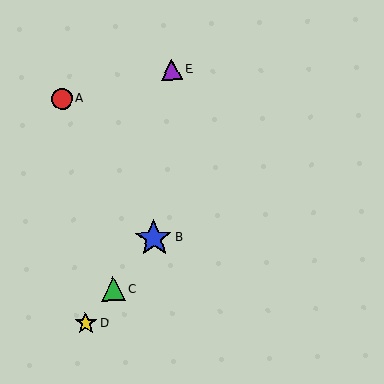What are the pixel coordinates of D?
Object D is at (86, 324).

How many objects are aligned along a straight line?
3 objects (B, C, D) are aligned along a straight line.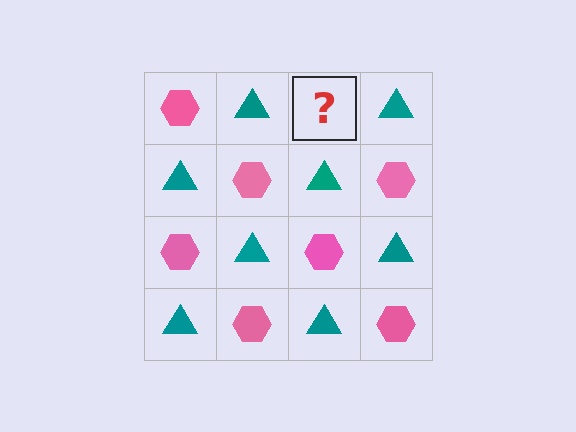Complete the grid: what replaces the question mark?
The question mark should be replaced with a pink hexagon.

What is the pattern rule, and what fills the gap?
The rule is that it alternates pink hexagon and teal triangle in a checkerboard pattern. The gap should be filled with a pink hexagon.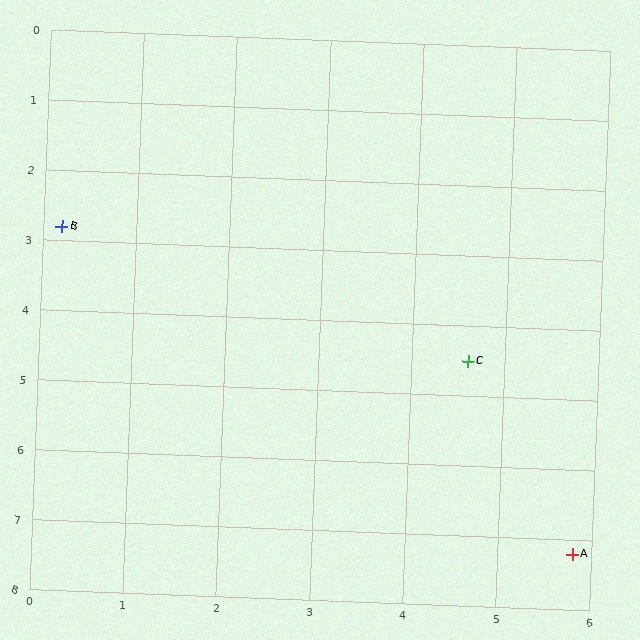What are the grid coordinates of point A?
Point A is at approximately (5.8, 7.2).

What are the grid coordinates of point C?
Point C is at approximately (4.6, 4.5).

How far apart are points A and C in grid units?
Points A and C are about 3.0 grid units apart.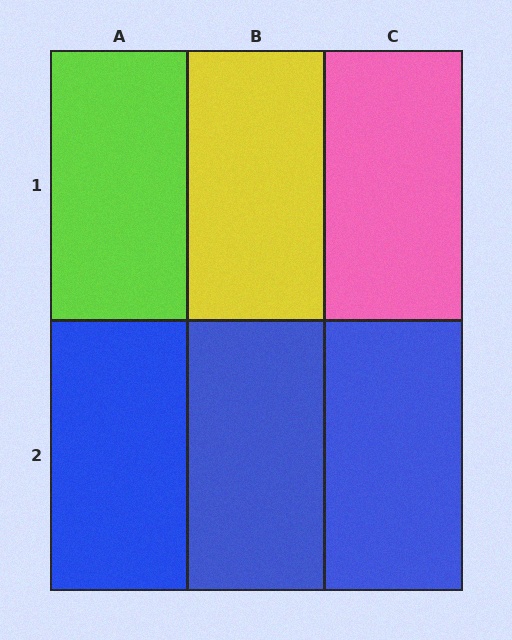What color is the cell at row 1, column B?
Yellow.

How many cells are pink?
1 cell is pink.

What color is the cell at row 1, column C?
Pink.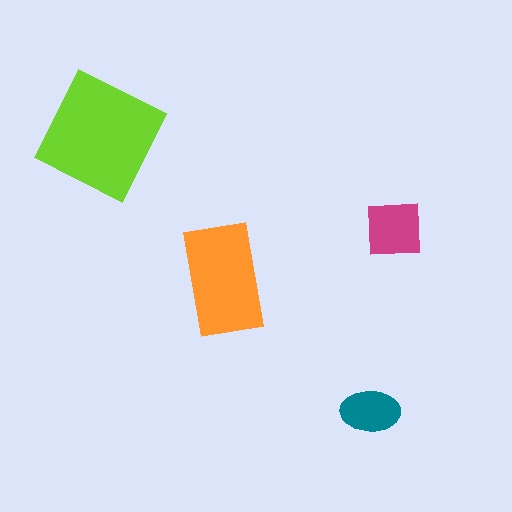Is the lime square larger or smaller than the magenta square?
Larger.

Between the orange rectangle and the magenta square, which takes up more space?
The orange rectangle.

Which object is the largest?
The lime square.